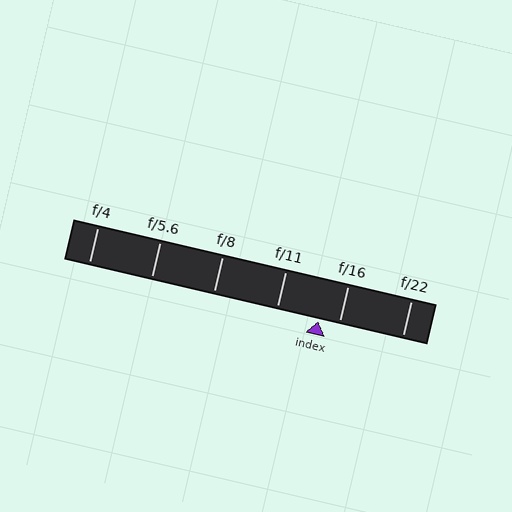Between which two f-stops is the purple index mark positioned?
The index mark is between f/11 and f/16.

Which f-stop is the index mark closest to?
The index mark is closest to f/16.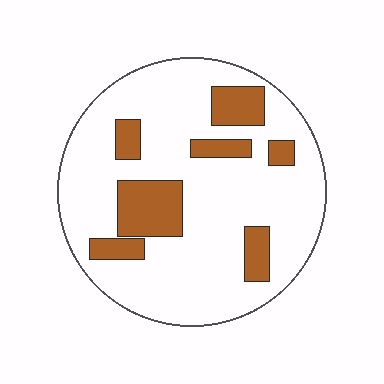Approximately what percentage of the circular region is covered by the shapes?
Approximately 20%.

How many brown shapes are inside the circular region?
7.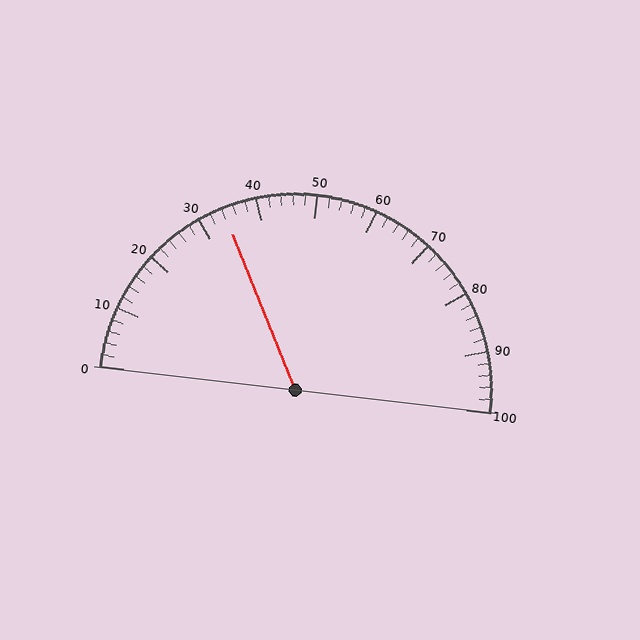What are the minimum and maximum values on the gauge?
The gauge ranges from 0 to 100.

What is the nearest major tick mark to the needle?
The nearest major tick mark is 30.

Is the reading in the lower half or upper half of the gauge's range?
The reading is in the lower half of the range (0 to 100).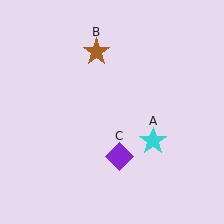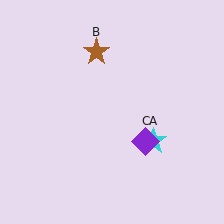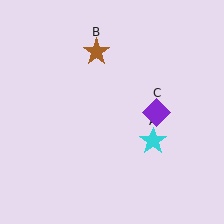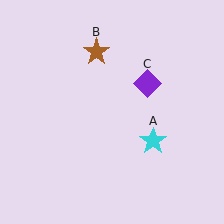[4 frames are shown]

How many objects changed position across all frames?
1 object changed position: purple diamond (object C).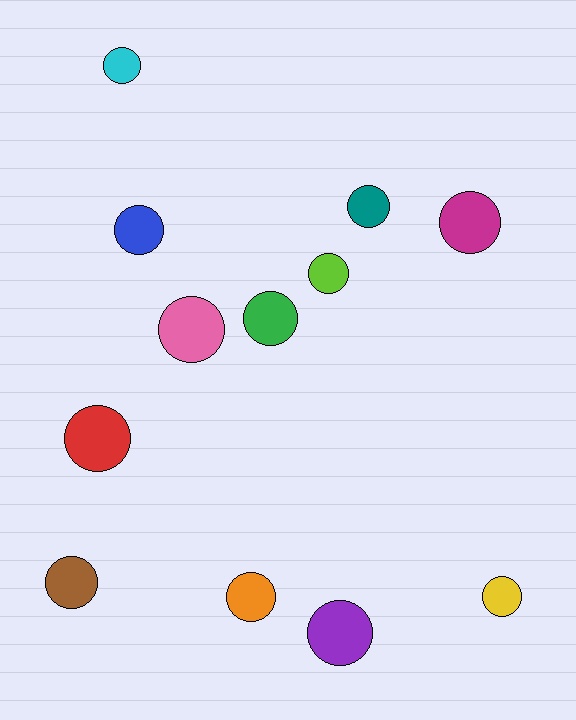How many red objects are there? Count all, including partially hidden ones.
There is 1 red object.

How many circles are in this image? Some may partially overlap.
There are 12 circles.